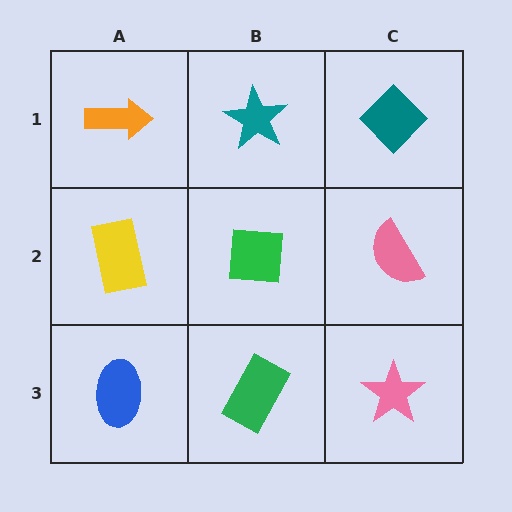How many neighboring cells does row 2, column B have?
4.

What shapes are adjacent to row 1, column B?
A green square (row 2, column B), an orange arrow (row 1, column A), a teal diamond (row 1, column C).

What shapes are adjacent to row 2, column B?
A teal star (row 1, column B), a green rectangle (row 3, column B), a yellow rectangle (row 2, column A), a pink semicircle (row 2, column C).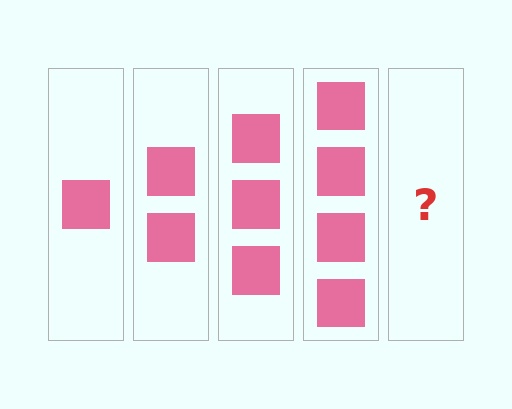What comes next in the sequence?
The next element should be 5 squares.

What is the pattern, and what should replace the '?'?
The pattern is that each step adds one more square. The '?' should be 5 squares.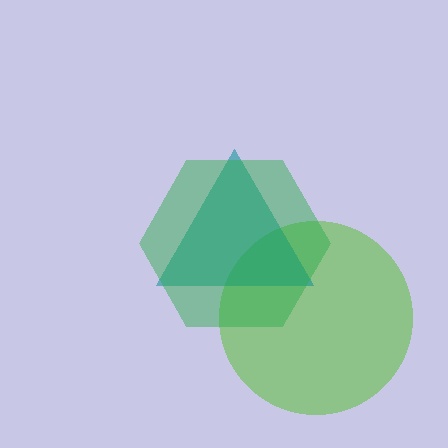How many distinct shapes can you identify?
There are 3 distinct shapes: a lime circle, a teal triangle, a green hexagon.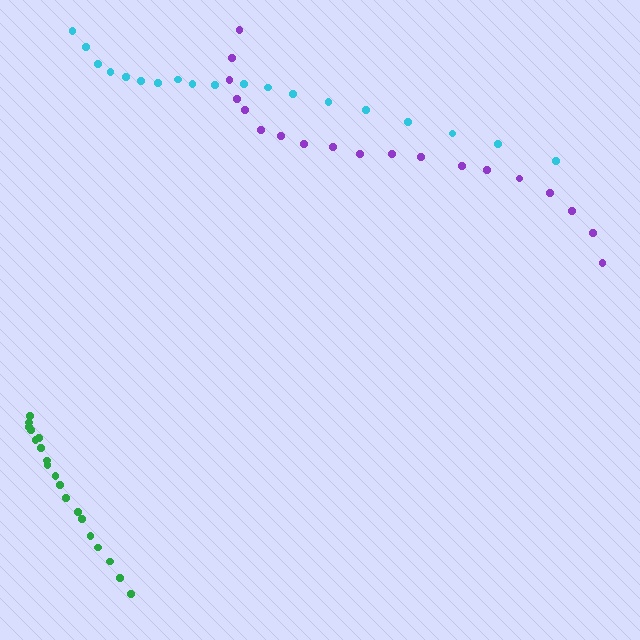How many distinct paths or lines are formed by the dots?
There are 3 distinct paths.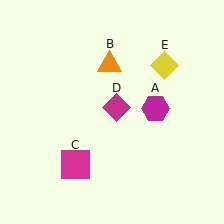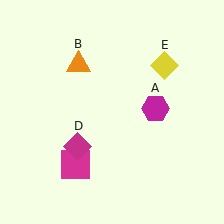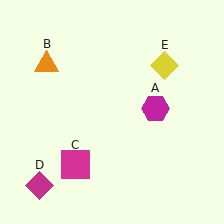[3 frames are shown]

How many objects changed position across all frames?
2 objects changed position: orange triangle (object B), magenta diamond (object D).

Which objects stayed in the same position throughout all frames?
Magenta hexagon (object A) and magenta square (object C) and yellow diamond (object E) remained stationary.